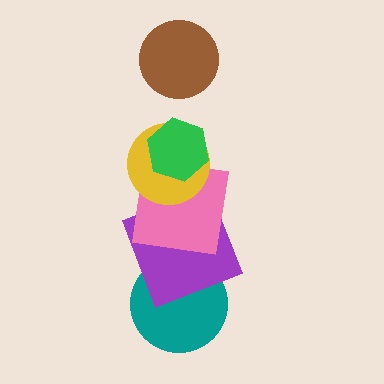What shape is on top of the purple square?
The pink square is on top of the purple square.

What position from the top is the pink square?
The pink square is 4th from the top.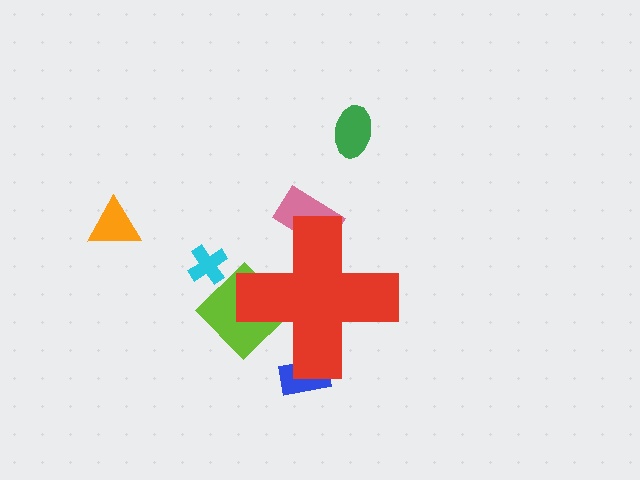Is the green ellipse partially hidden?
No, the green ellipse is fully visible.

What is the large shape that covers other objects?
A red cross.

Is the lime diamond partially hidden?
Yes, the lime diamond is partially hidden behind the red cross.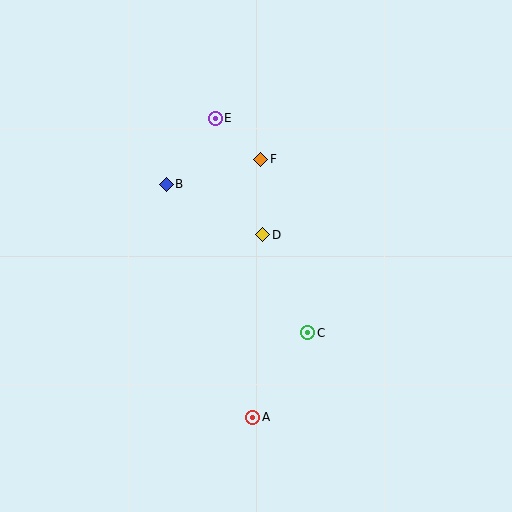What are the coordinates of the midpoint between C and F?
The midpoint between C and F is at (284, 246).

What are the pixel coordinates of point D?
Point D is at (263, 235).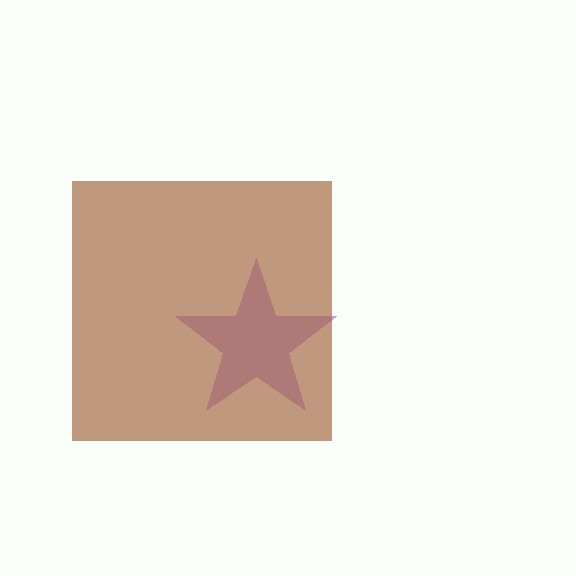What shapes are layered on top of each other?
The layered shapes are: a purple star, a brown square.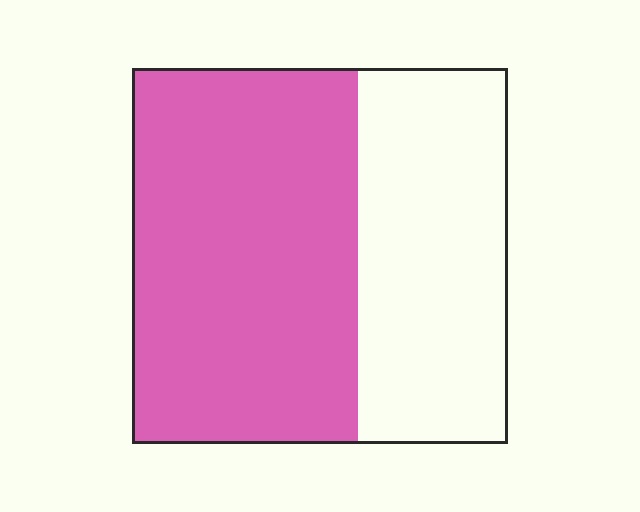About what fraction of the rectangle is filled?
About three fifths (3/5).